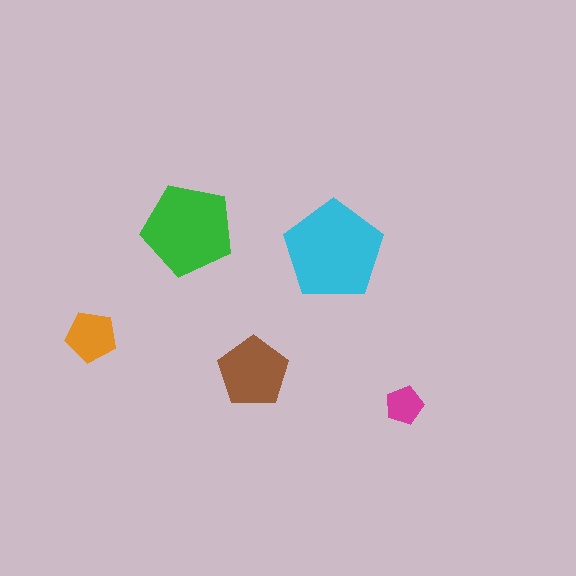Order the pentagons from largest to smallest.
the cyan one, the green one, the brown one, the orange one, the magenta one.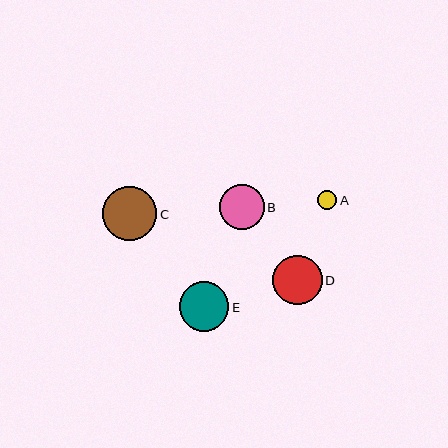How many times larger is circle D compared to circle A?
Circle D is approximately 2.6 times the size of circle A.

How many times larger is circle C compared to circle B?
Circle C is approximately 1.2 times the size of circle B.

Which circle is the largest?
Circle C is the largest with a size of approximately 54 pixels.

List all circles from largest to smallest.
From largest to smallest: C, E, D, B, A.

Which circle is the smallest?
Circle A is the smallest with a size of approximately 19 pixels.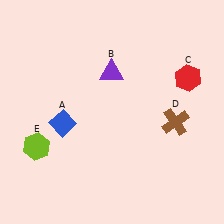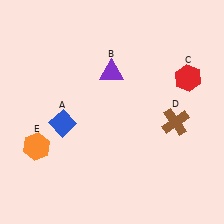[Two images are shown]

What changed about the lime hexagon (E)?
In Image 1, E is lime. In Image 2, it changed to orange.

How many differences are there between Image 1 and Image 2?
There is 1 difference between the two images.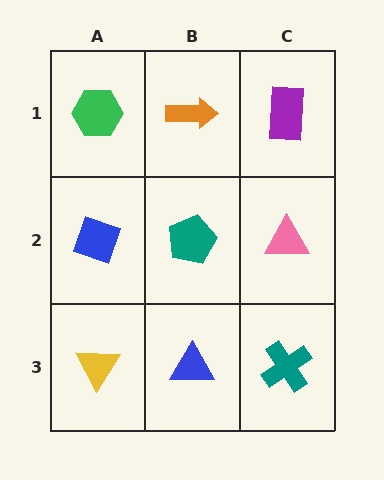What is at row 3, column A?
A yellow triangle.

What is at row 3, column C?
A teal cross.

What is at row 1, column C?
A purple rectangle.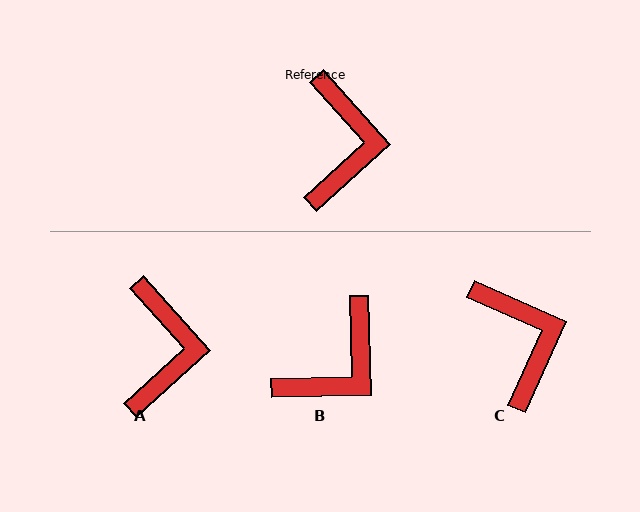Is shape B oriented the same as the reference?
No, it is off by about 41 degrees.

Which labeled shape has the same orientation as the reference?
A.